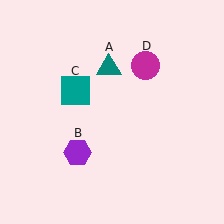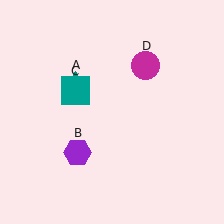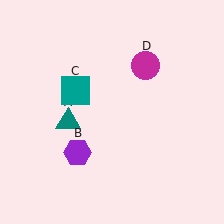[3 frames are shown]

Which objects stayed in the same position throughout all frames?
Purple hexagon (object B) and teal square (object C) and magenta circle (object D) remained stationary.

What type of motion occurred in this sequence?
The teal triangle (object A) rotated counterclockwise around the center of the scene.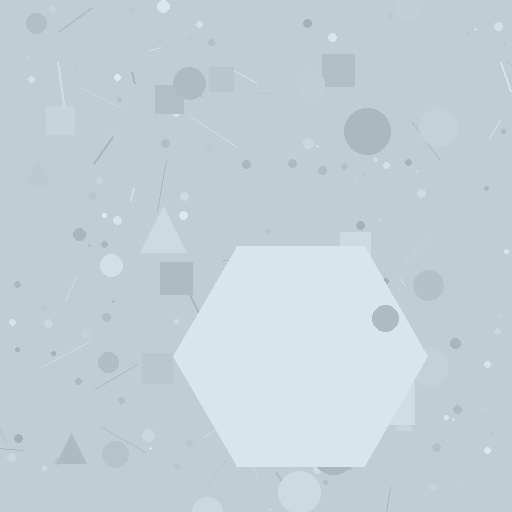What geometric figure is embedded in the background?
A hexagon is embedded in the background.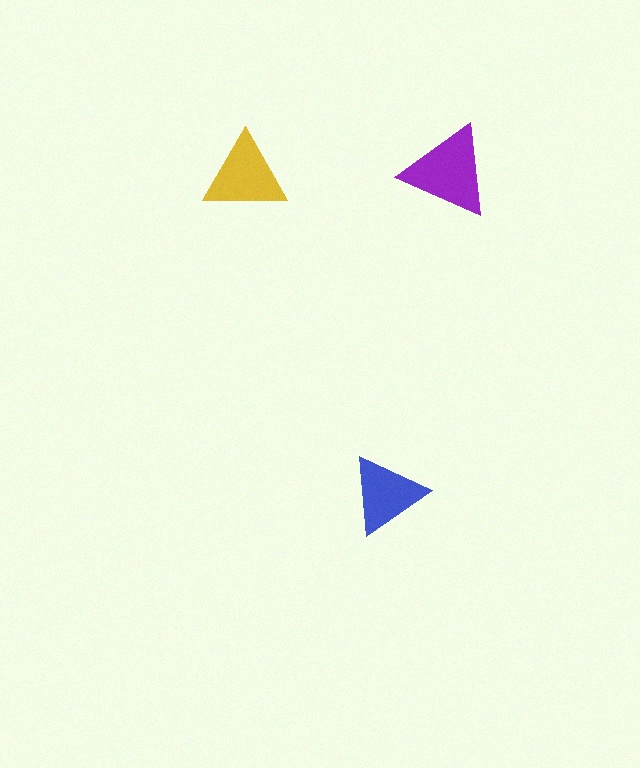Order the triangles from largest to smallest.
the purple one, the yellow one, the blue one.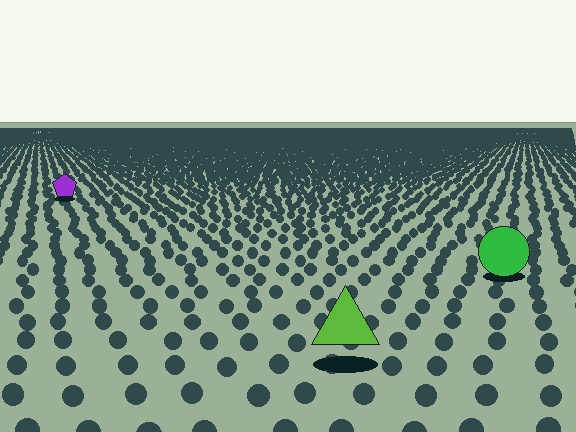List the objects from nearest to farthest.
From nearest to farthest: the lime triangle, the green circle, the purple pentagon.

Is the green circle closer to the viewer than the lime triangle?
No. The lime triangle is closer — you can tell from the texture gradient: the ground texture is coarser near it.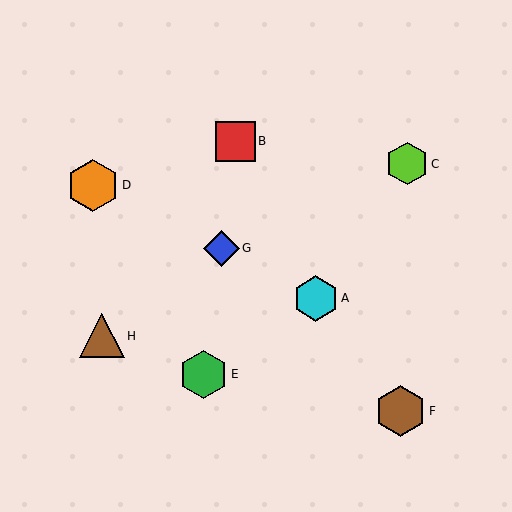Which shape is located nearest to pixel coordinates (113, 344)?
The brown triangle (labeled H) at (102, 336) is nearest to that location.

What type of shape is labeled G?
Shape G is a blue diamond.